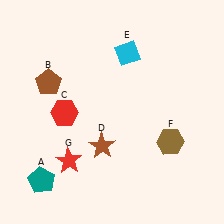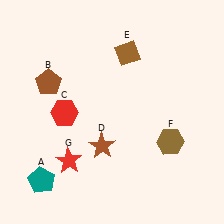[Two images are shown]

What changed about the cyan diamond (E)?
In Image 1, E is cyan. In Image 2, it changed to brown.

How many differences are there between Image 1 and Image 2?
There is 1 difference between the two images.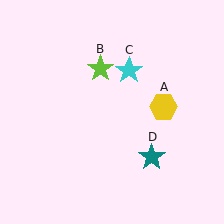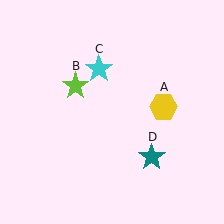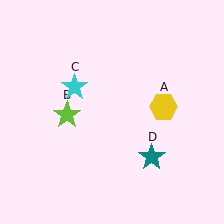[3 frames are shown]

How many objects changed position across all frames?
2 objects changed position: lime star (object B), cyan star (object C).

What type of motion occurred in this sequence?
The lime star (object B), cyan star (object C) rotated counterclockwise around the center of the scene.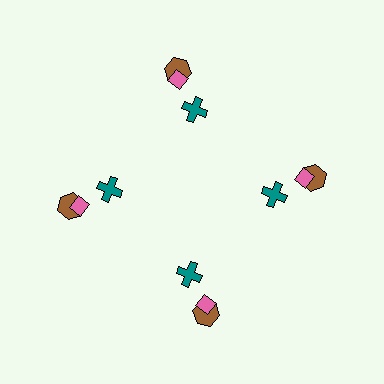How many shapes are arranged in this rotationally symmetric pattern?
There are 12 shapes, arranged in 4 groups of 3.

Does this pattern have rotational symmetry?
Yes, this pattern has 4-fold rotational symmetry. It looks the same after rotating 90 degrees around the center.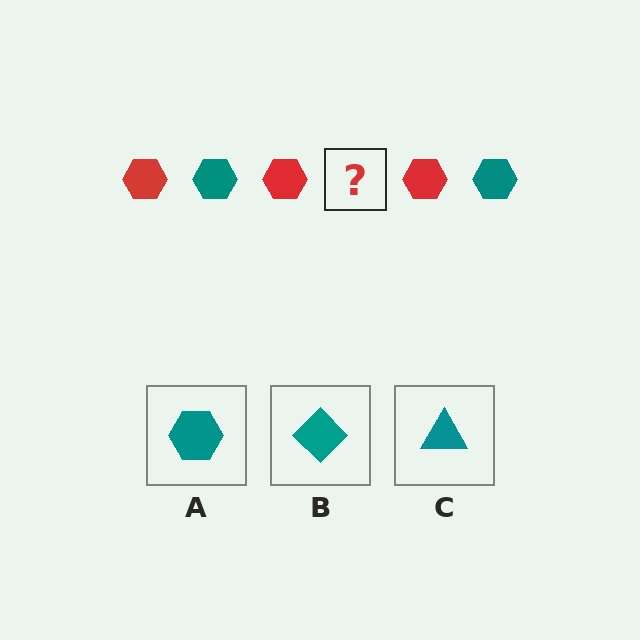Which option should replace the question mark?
Option A.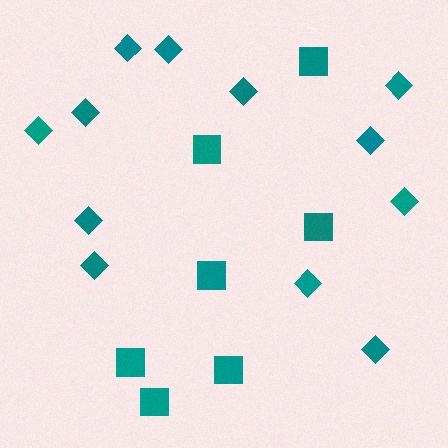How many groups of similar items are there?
There are 2 groups: one group of diamonds (12) and one group of squares (7).